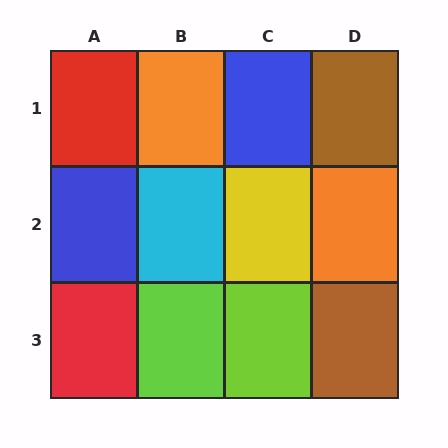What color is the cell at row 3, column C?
Lime.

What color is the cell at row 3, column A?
Red.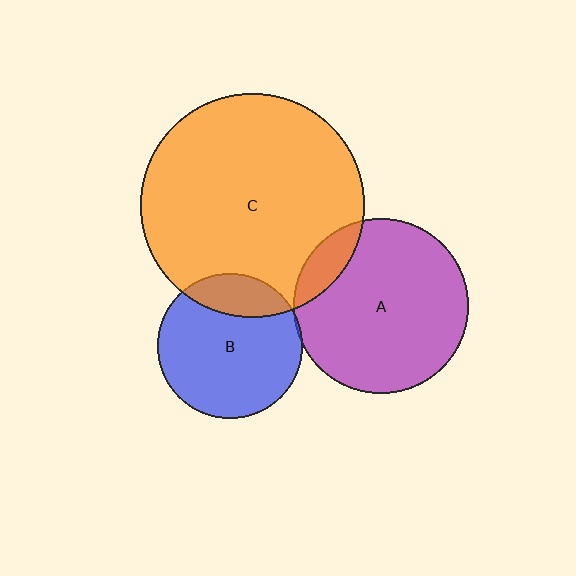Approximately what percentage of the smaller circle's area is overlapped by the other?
Approximately 20%.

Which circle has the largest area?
Circle C (orange).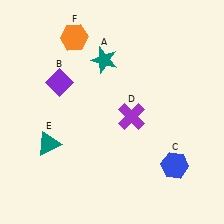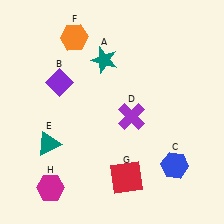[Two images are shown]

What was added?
A red square (G), a magenta hexagon (H) were added in Image 2.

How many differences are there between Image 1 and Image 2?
There are 2 differences between the two images.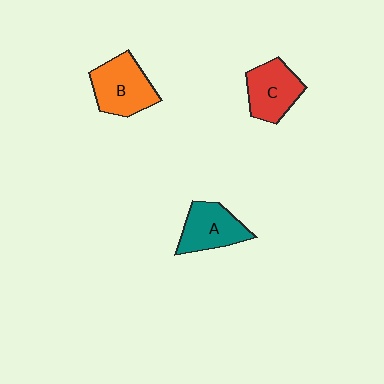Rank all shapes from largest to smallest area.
From largest to smallest: B (orange), A (teal), C (red).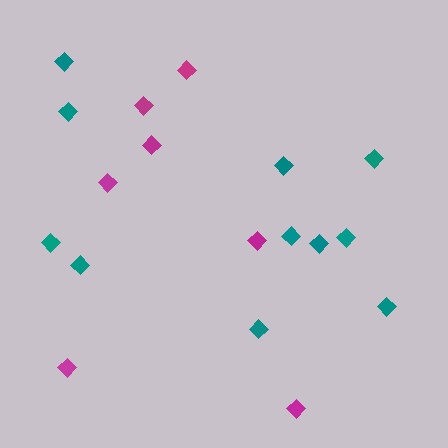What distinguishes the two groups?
There are 2 groups: one group of magenta diamonds (7) and one group of teal diamonds (11).